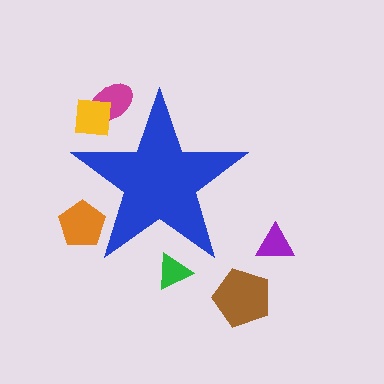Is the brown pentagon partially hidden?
No, the brown pentagon is fully visible.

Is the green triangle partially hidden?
Yes, the green triangle is partially hidden behind the blue star.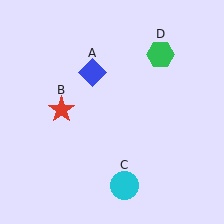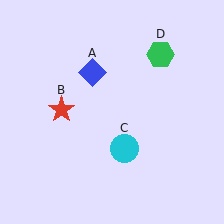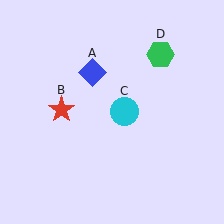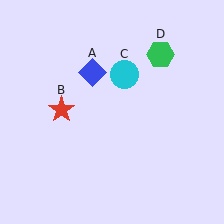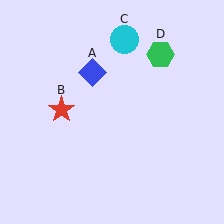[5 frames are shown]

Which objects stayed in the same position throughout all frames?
Blue diamond (object A) and red star (object B) and green hexagon (object D) remained stationary.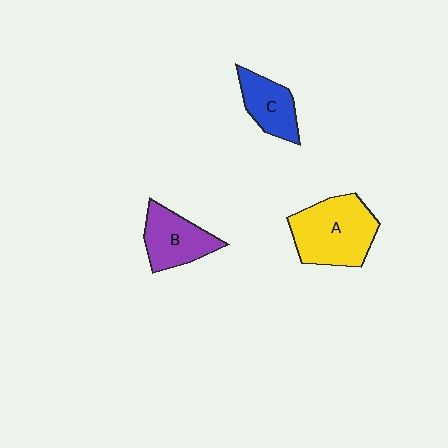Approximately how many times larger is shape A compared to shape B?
Approximately 1.5 times.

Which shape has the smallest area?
Shape C (blue).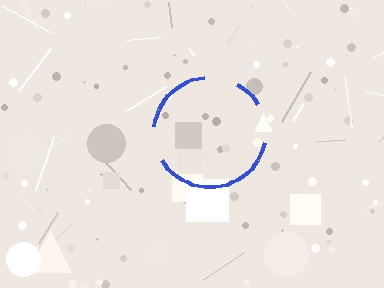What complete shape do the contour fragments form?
The contour fragments form a circle.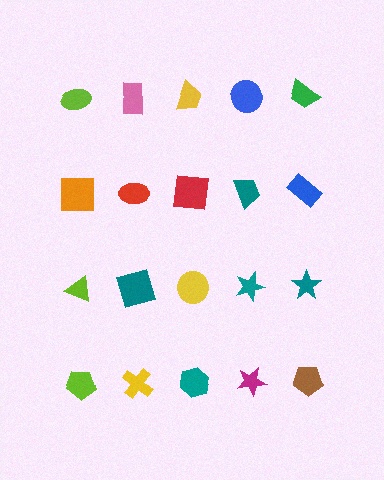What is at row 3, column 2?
A teal square.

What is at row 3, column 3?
A yellow circle.